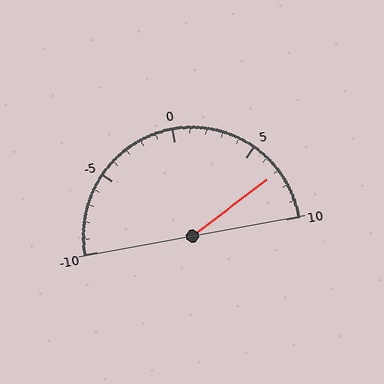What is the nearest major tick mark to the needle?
The nearest major tick mark is 5.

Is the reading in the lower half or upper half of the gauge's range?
The reading is in the upper half of the range (-10 to 10).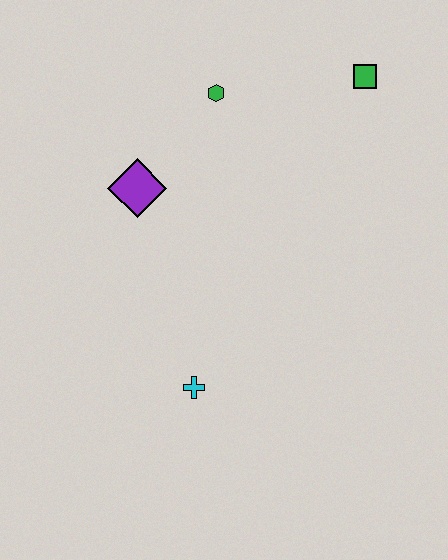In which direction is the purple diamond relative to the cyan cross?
The purple diamond is above the cyan cross.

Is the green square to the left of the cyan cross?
No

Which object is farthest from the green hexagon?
The cyan cross is farthest from the green hexagon.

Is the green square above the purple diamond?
Yes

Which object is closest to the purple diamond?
The green hexagon is closest to the purple diamond.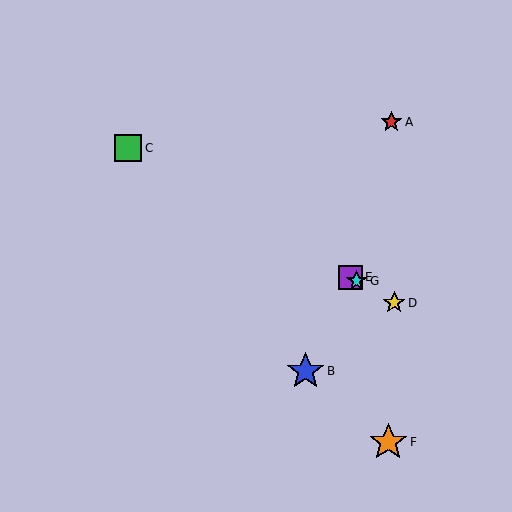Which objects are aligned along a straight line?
Objects C, D, E, G are aligned along a straight line.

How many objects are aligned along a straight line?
4 objects (C, D, E, G) are aligned along a straight line.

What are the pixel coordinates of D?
Object D is at (394, 303).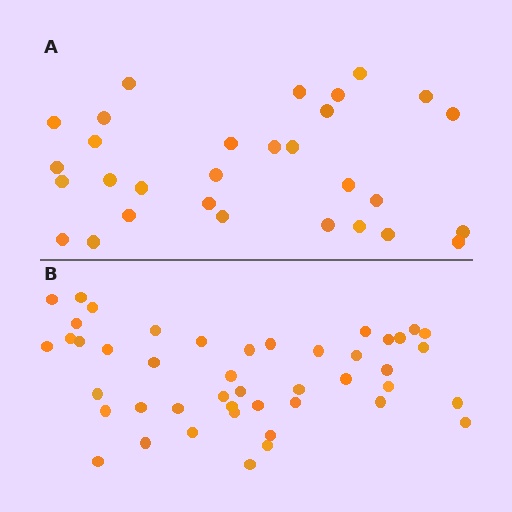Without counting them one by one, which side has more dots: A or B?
Region B (the bottom region) has more dots.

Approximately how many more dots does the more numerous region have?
Region B has approximately 15 more dots than region A.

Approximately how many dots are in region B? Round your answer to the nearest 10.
About 40 dots. (The exact count is 45, which rounds to 40.)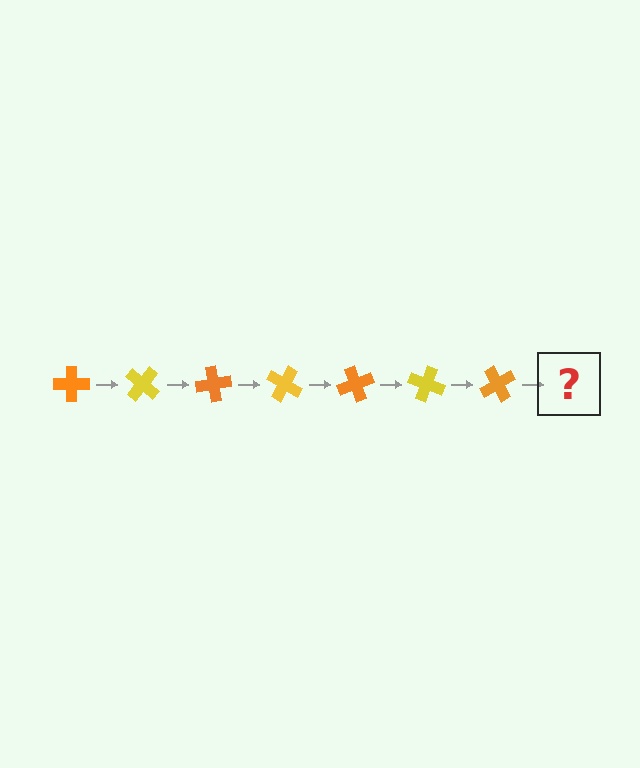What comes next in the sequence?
The next element should be a yellow cross, rotated 280 degrees from the start.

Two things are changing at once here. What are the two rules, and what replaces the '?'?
The two rules are that it rotates 40 degrees each step and the color cycles through orange and yellow. The '?' should be a yellow cross, rotated 280 degrees from the start.